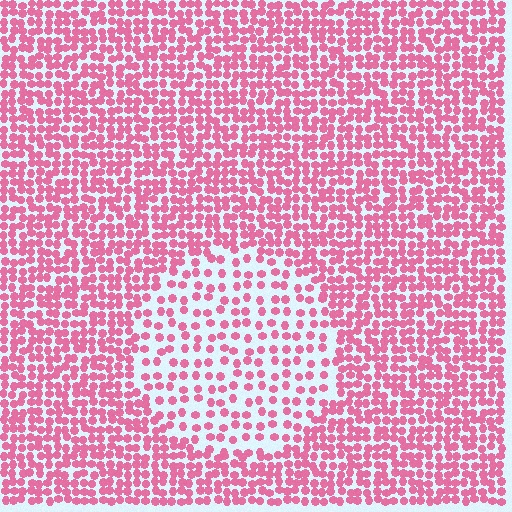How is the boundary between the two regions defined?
The boundary is defined by a change in element density (approximately 2.1x ratio). All elements are the same color, size, and shape.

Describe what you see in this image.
The image contains small pink elements arranged at two different densities. A circle-shaped region is visible where the elements are less densely packed than the surrounding area.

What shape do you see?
I see a circle.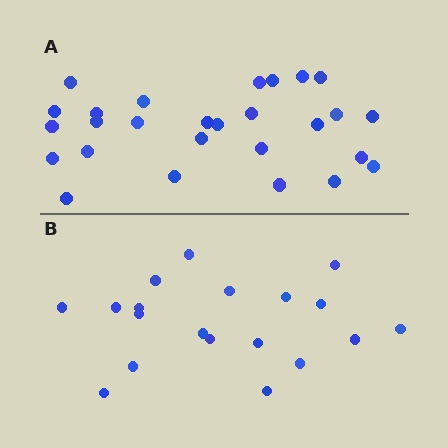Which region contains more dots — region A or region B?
Region A (the top region) has more dots.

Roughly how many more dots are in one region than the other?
Region A has roughly 8 or so more dots than region B.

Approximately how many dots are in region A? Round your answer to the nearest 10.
About 30 dots. (The exact count is 27, which rounds to 30.)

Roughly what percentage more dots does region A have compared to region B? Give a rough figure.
About 40% more.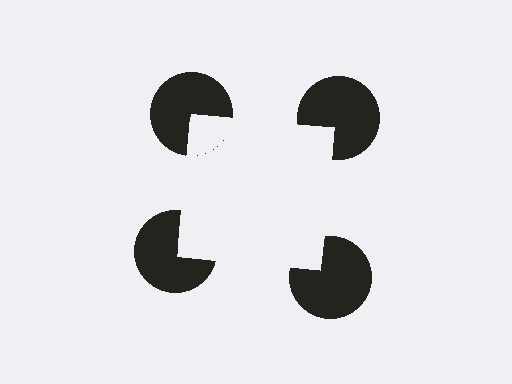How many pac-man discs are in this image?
There are 4 — one at each vertex of the illusory square.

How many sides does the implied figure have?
4 sides.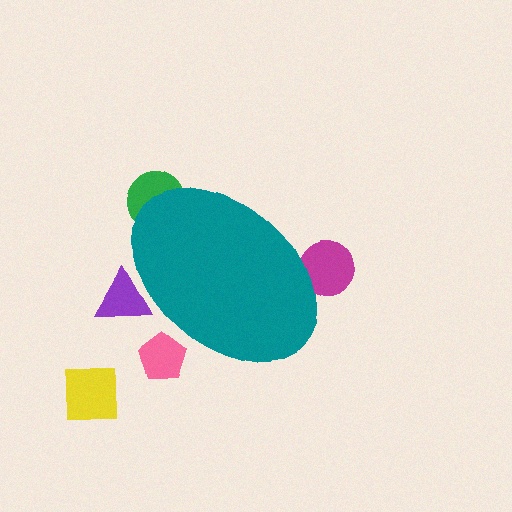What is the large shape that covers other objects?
A teal ellipse.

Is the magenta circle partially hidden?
Yes, the magenta circle is partially hidden behind the teal ellipse.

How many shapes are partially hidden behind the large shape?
4 shapes are partially hidden.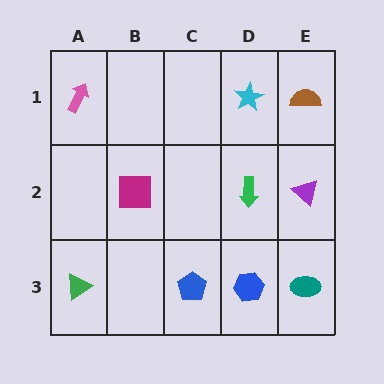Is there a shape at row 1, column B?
No, that cell is empty.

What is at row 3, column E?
A teal ellipse.